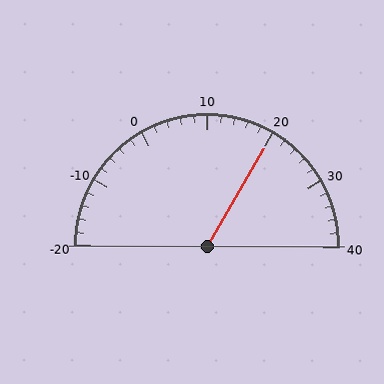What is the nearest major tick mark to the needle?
The nearest major tick mark is 20.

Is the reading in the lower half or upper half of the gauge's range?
The reading is in the upper half of the range (-20 to 40).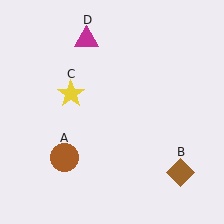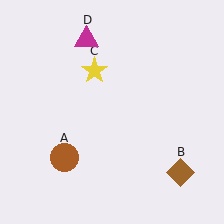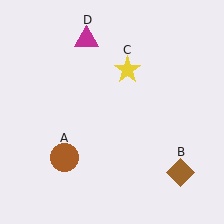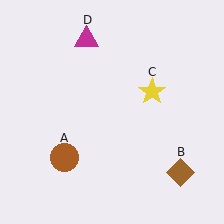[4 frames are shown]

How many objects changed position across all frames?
1 object changed position: yellow star (object C).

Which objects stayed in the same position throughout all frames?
Brown circle (object A) and brown diamond (object B) and magenta triangle (object D) remained stationary.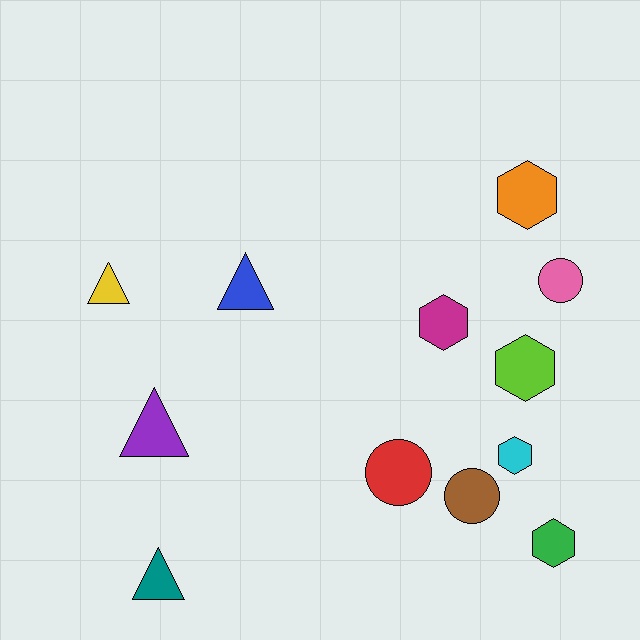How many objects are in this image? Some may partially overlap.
There are 12 objects.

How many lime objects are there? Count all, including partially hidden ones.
There is 1 lime object.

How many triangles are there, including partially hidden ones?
There are 4 triangles.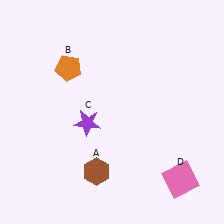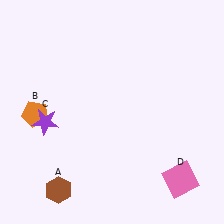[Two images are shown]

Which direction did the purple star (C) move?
The purple star (C) moved left.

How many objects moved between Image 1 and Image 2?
3 objects moved between the two images.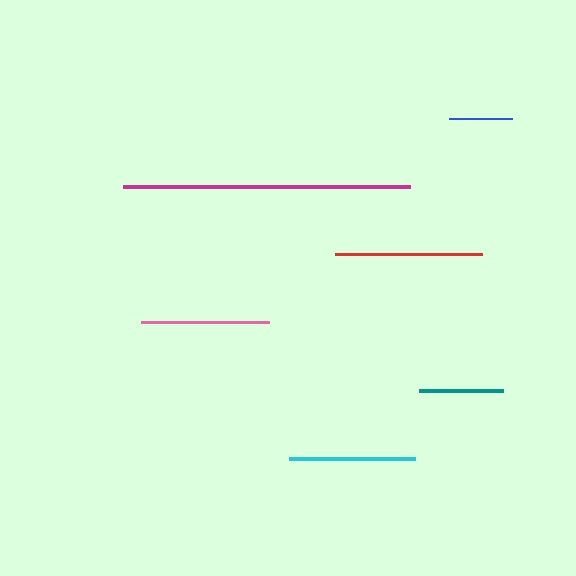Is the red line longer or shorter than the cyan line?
The red line is longer than the cyan line.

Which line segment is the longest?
The magenta line is the longest at approximately 287 pixels.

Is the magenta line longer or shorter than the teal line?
The magenta line is longer than the teal line.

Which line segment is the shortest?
The blue line is the shortest at approximately 63 pixels.